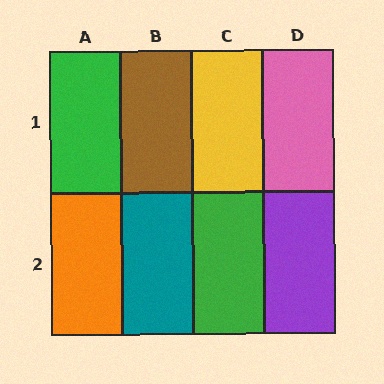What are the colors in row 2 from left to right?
Orange, teal, green, purple.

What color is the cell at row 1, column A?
Green.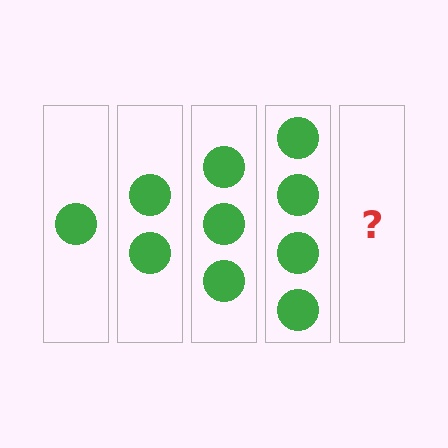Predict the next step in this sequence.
The next step is 5 circles.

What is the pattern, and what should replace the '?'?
The pattern is that each step adds one more circle. The '?' should be 5 circles.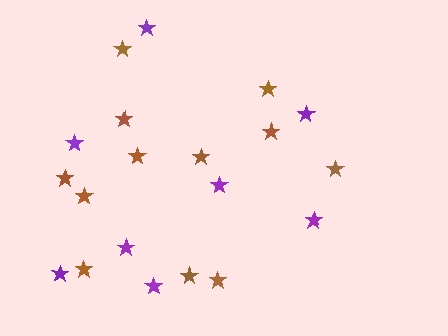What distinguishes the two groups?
There are 2 groups: one group of brown stars (12) and one group of purple stars (8).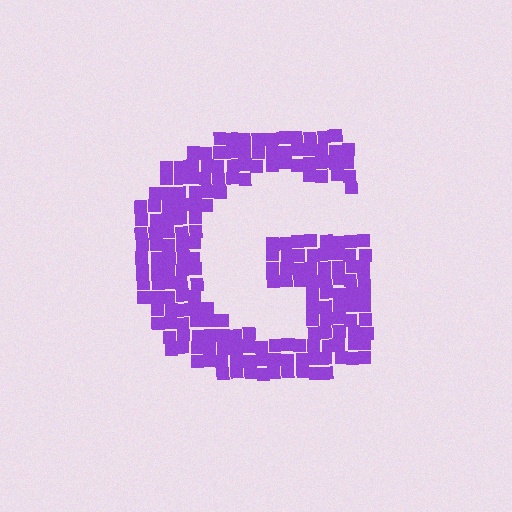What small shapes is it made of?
It is made of small squares.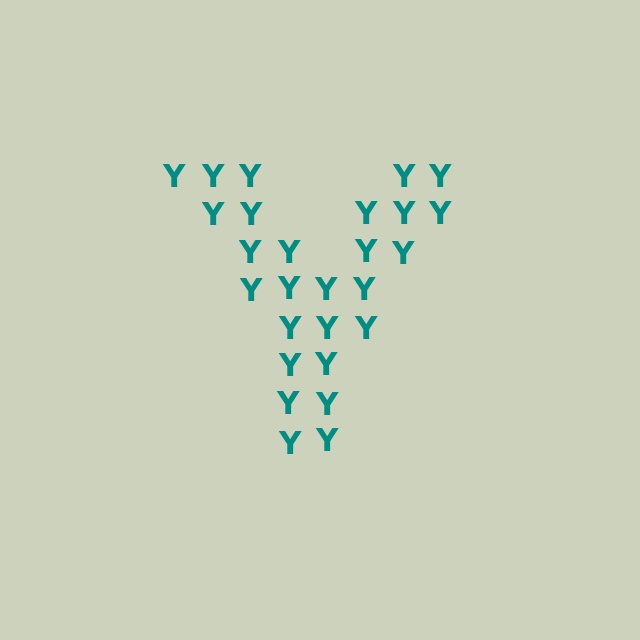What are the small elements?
The small elements are letter Y's.